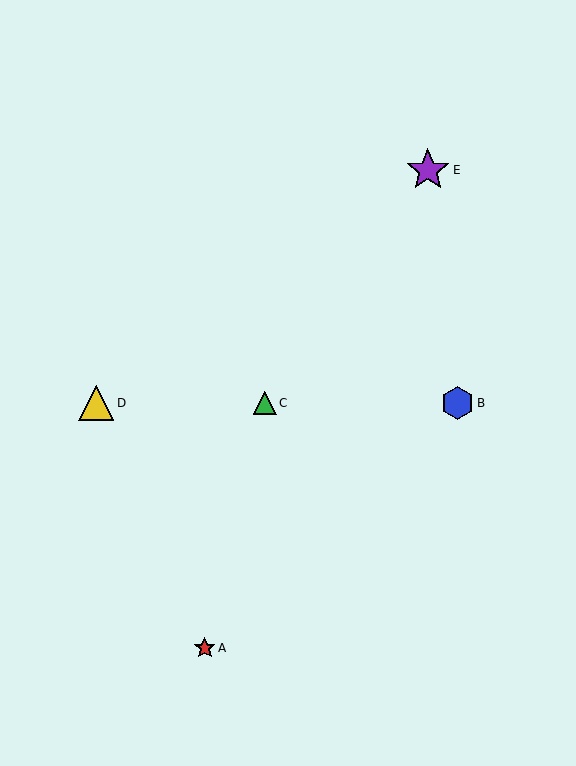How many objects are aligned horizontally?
3 objects (B, C, D) are aligned horizontally.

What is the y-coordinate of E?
Object E is at y≈170.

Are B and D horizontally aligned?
Yes, both are at y≈403.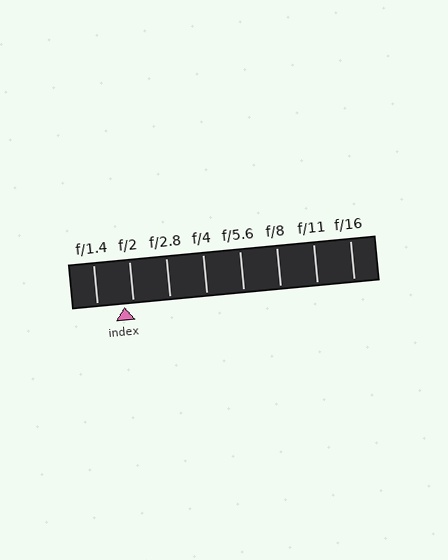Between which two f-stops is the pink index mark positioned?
The index mark is between f/1.4 and f/2.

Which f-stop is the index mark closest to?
The index mark is closest to f/2.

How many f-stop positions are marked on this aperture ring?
There are 8 f-stop positions marked.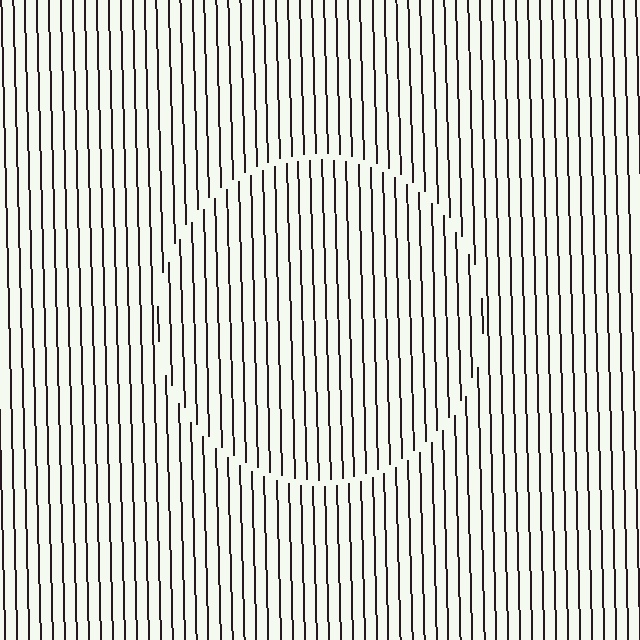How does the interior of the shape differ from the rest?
The interior of the shape contains the same grating, shifted by half a period — the contour is defined by the phase discontinuity where line-ends from the inner and outer gratings abut.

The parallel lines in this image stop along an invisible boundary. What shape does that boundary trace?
An illusory circle. The interior of the shape contains the same grating, shifted by half a period — the contour is defined by the phase discontinuity where line-ends from the inner and outer gratings abut.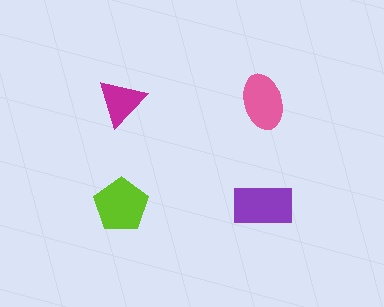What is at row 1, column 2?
A pink ellipse.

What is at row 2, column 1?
A lime pentagon.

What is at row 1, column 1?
A magenta triangle.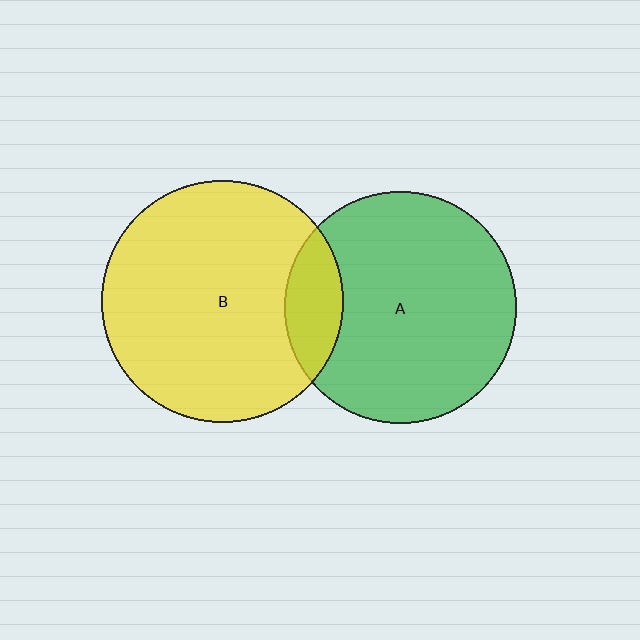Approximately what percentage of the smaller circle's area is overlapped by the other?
Approximately 15%.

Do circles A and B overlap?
Yes.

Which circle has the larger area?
Circle B (yellow).